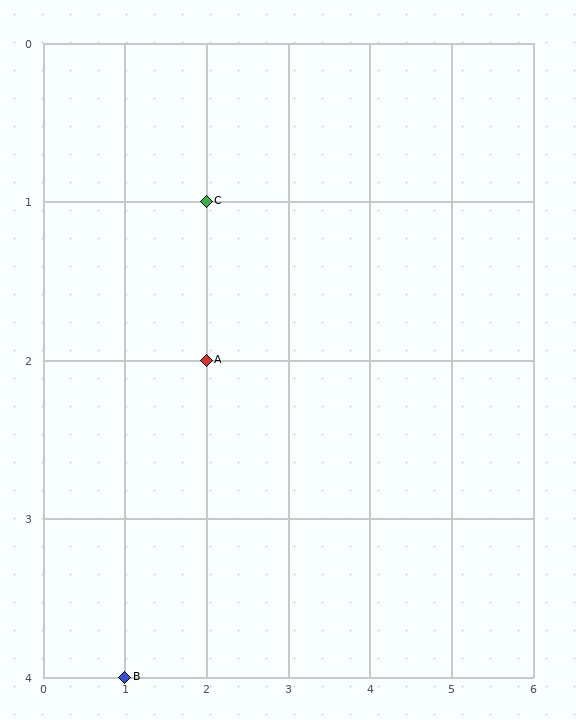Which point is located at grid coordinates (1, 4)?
Point B is at (1, 4).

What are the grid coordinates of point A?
Point A is at grid coordinates (2, 2).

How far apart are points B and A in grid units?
Points B and A are 1 column and 2 rows apart (about 2.2 grid units diagonally).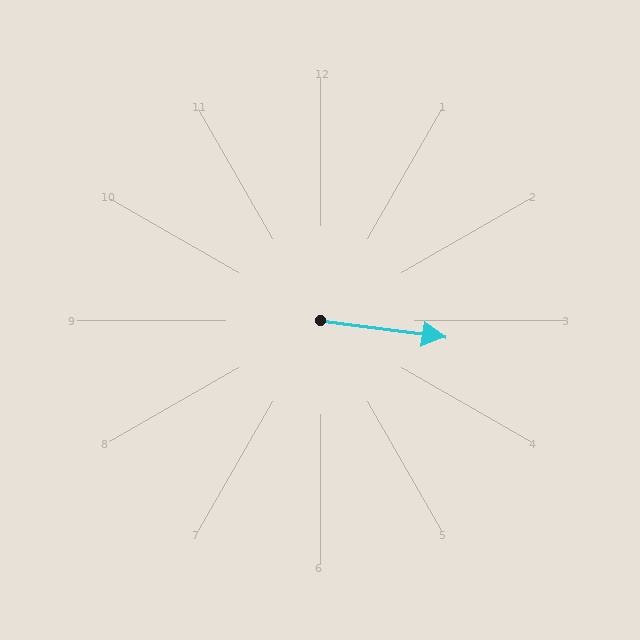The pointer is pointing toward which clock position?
Roughly 3 o'clock.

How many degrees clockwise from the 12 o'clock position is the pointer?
Approximately 98 degrees.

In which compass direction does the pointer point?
East.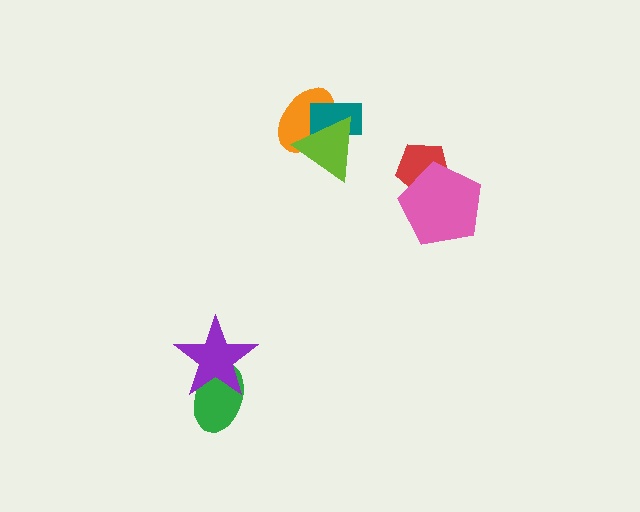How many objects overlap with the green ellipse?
1 object overlaps with the green ellipse.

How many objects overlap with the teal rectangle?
2 objects overlap with the teal rectangle.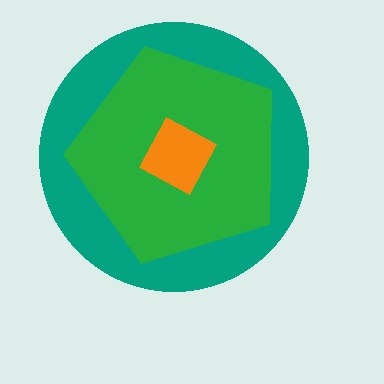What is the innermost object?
The orange square.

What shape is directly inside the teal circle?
The green pentagon.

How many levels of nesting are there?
3.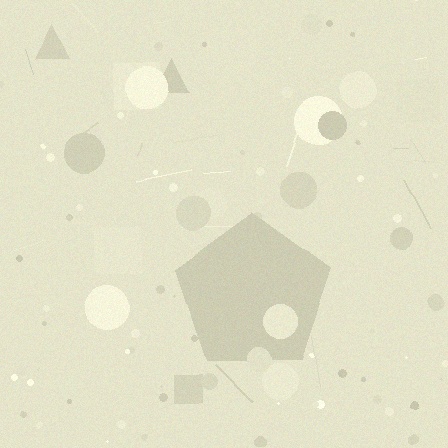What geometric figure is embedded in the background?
A pentagon is embedded in the background.